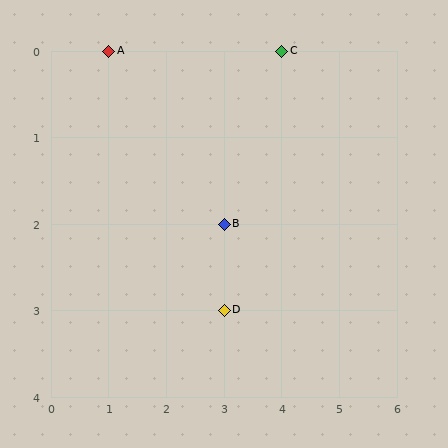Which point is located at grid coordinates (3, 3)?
Point D is at (3, 3).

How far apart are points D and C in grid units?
Points D and C are 1 column and 3 rows apart (about 3.2 grid units diagonally).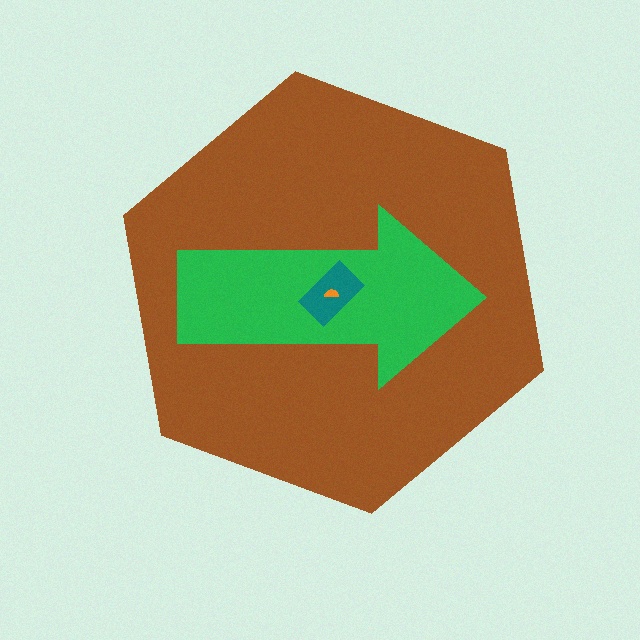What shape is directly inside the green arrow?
The teal rectangle.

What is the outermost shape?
The brown hexagon.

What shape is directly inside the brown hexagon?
The green arrow.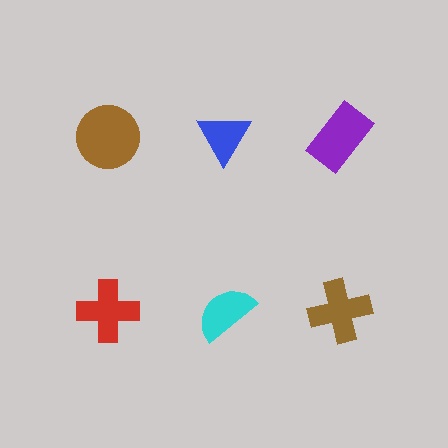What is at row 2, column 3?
A brown cross.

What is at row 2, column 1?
A red cross.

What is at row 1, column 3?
A purple rectangle.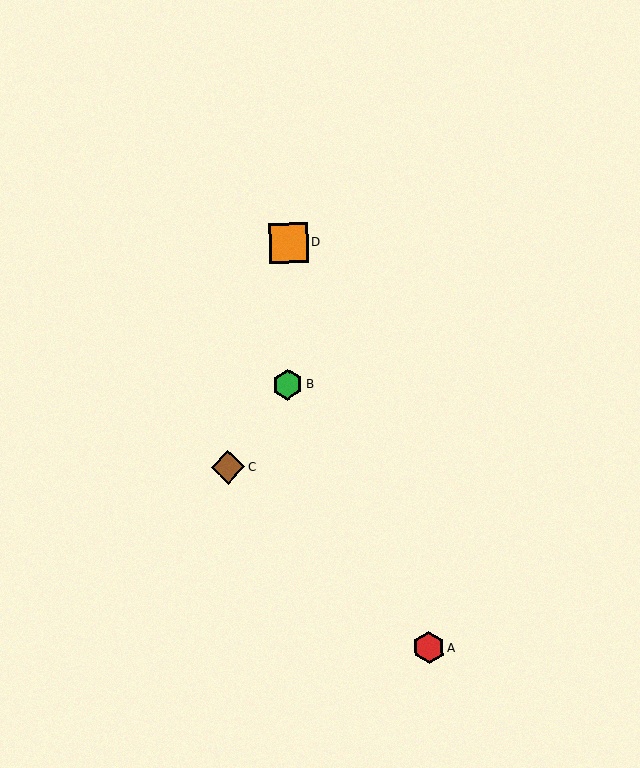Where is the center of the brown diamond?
The center of the brown diamond is at (228, 467).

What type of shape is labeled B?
Shape B is a green hexagon.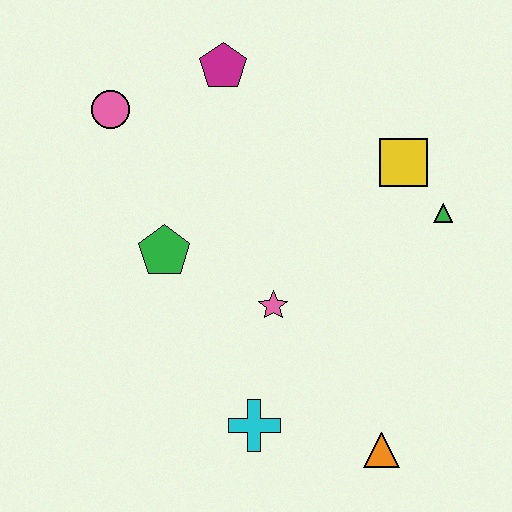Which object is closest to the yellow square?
The green triangle is closest to the yellow square.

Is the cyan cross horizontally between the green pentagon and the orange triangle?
Yes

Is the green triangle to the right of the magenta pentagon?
Yes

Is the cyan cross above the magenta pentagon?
No